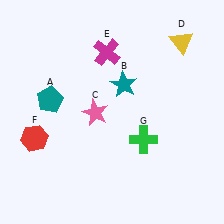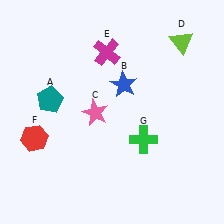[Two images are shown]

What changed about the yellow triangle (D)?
In Image 1, D is yellow. In Image 2, it changed to lime.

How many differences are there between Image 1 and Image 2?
There are 2 differences between the two images.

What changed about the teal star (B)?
In Image 1, B is teal. In Image 2, it changed to blue.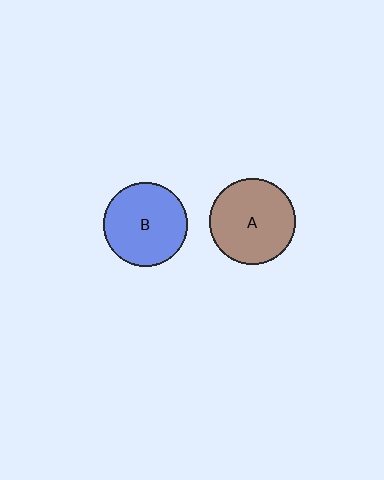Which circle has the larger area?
Circle A (brown).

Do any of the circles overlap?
No, none of the circles overlap.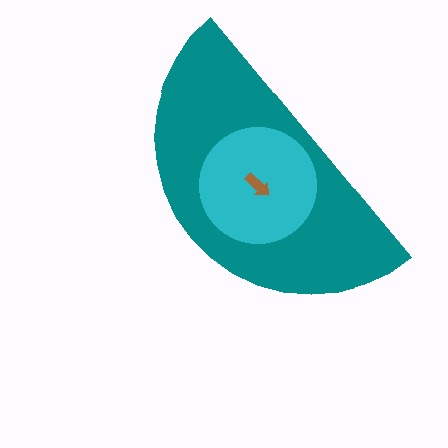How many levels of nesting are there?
3.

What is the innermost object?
The brown arrow.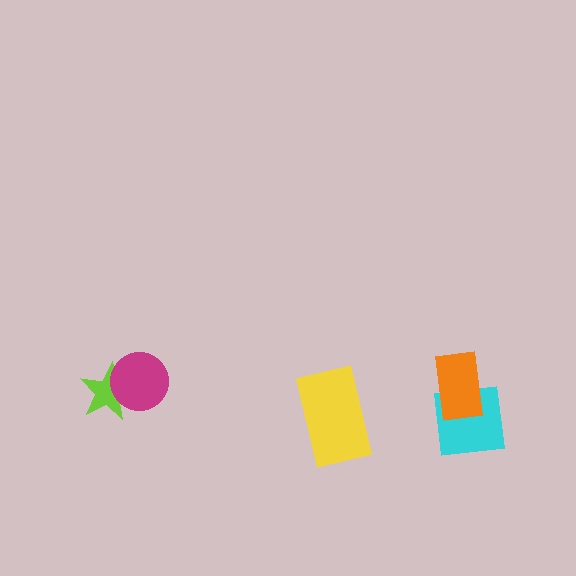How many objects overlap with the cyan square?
1 object overlaps with the cyan square.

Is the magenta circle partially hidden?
No, no other shape covers it.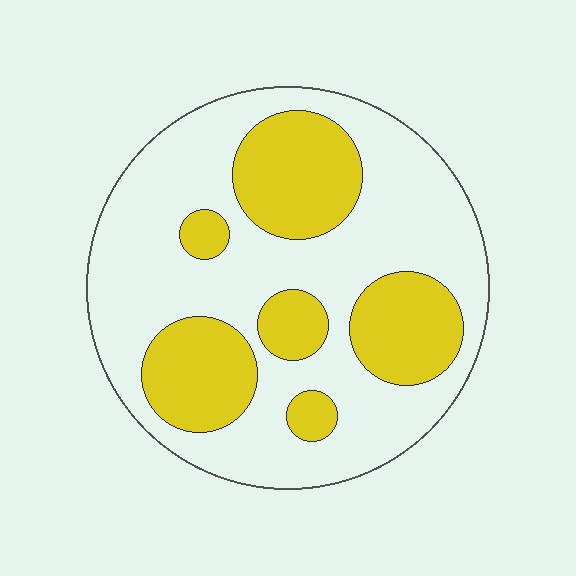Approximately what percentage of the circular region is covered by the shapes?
Approximately 35%.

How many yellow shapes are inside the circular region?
6.